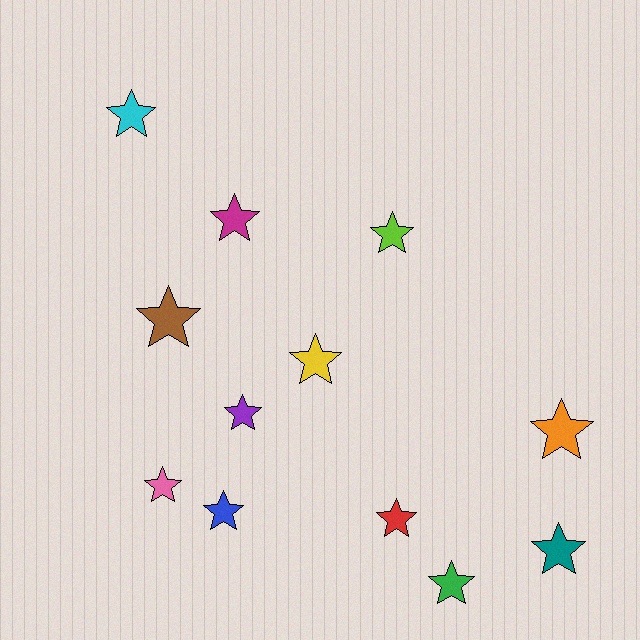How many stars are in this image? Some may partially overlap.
There are 12 stars.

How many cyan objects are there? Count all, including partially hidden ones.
There is 1 cyan object.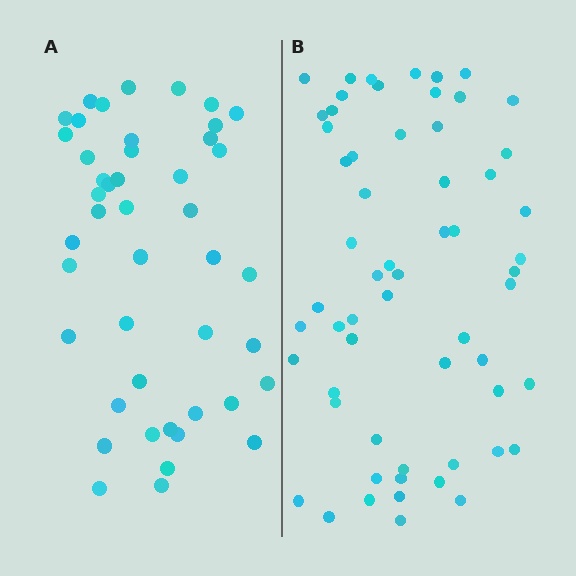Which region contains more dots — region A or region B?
Region B (the right region) has more dots.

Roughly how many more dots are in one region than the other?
Region B has approximately 15 more dots than region A.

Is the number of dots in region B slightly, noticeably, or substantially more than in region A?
Region B has noticeably more, but not dramatically so. The ratio is roughly 1.3 to 1.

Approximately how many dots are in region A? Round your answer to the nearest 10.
About 40 dots. (The exact count is 45, which rounds to 40.)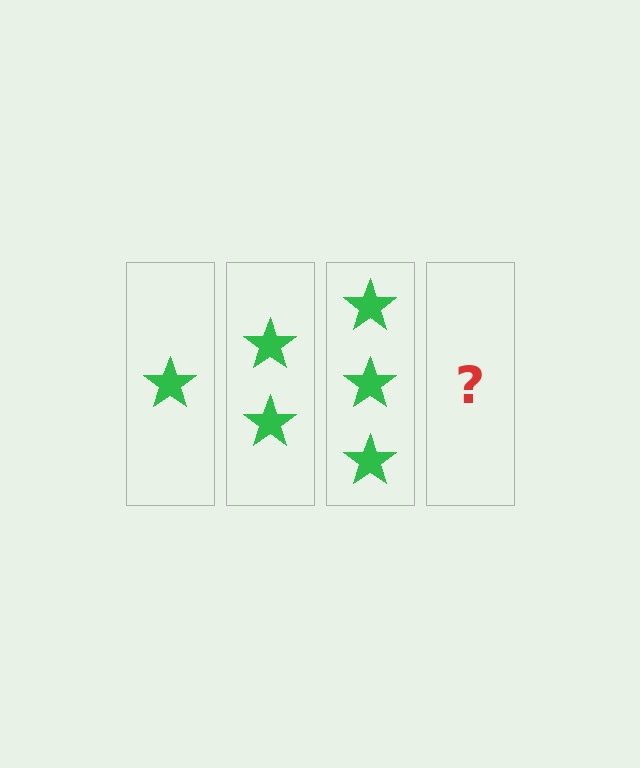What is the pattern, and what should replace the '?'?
The pattern is that each step adds one more star. The '?' should be 4 stars.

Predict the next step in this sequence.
The next step is 4 stars.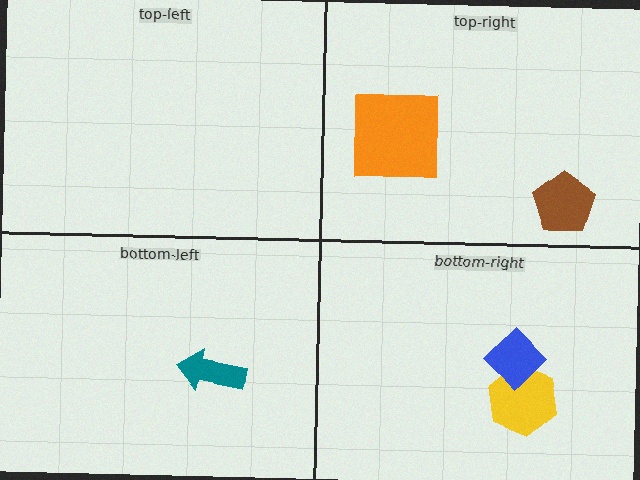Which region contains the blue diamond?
The bottom-right region.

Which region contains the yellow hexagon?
The bottom-right region.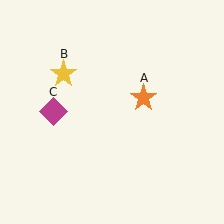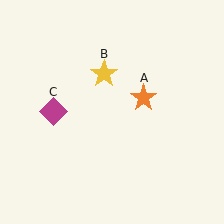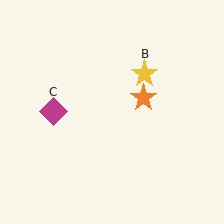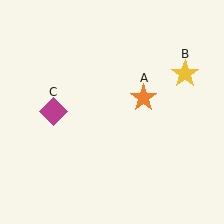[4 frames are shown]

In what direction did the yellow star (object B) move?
The yellow star (object B) moved right.